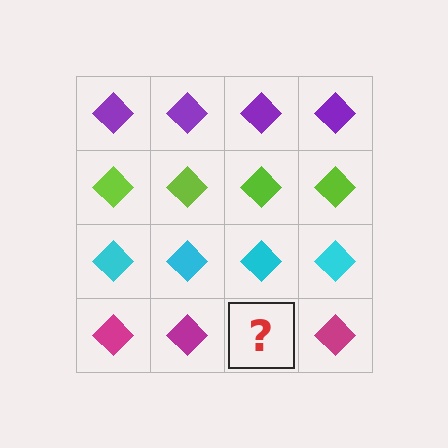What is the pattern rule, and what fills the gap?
The rule is that each row has a consistent color. The gap should be filled with a magenta diamond.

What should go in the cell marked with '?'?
The missing cell should contain a magenta diamond.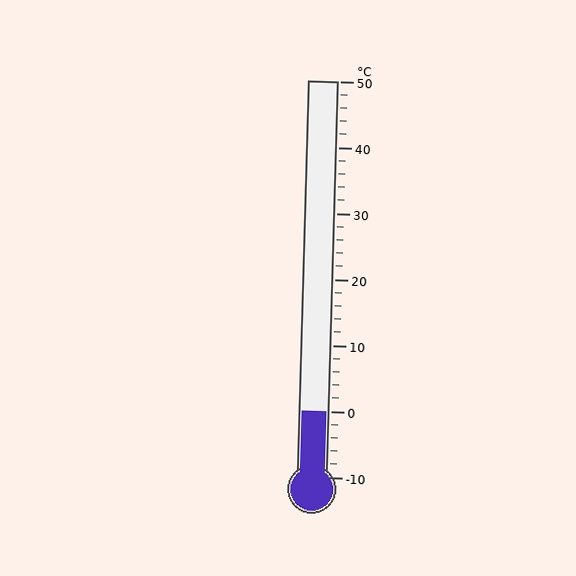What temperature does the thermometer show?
The thermometer shows approximately 0°C.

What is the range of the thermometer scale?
The thermometer scale ranges from -10°C to 50°C.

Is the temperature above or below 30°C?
The temperature is below 30°C.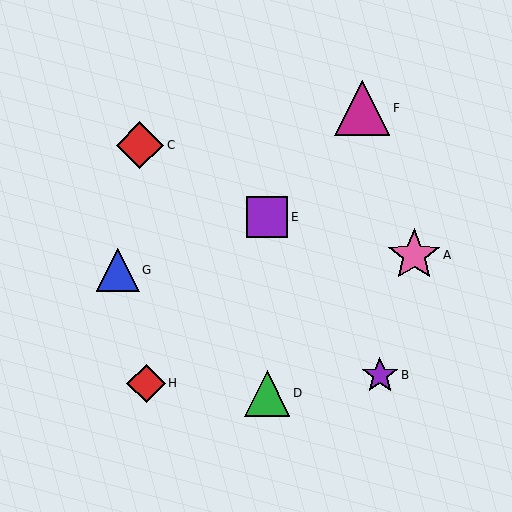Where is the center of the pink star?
The center of the pink star is at (414, 255).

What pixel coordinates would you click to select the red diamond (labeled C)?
Click at (140, 145) to select the red diamond C.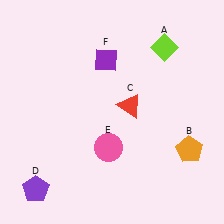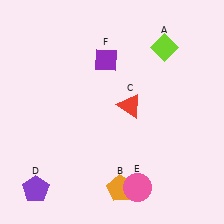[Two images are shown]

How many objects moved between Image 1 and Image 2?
2 objects moved between the two images.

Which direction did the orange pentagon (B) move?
The orange pentagon (B) moved left.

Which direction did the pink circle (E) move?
The pink circle (E) moved down.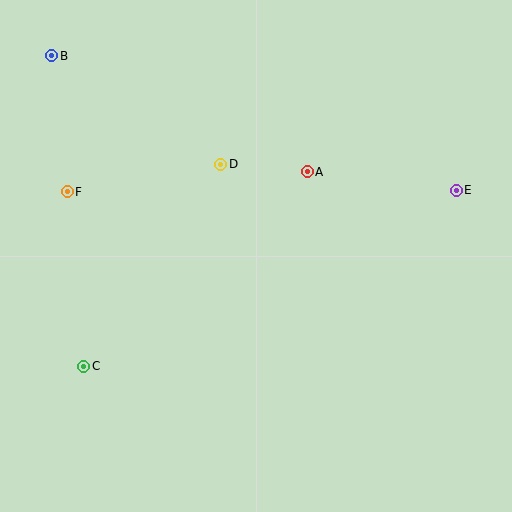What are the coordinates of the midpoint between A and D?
The midpoint between A and D is at (264, 168).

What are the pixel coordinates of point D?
Point D is at (221, 164).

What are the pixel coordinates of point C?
Point C is at (84, 366).